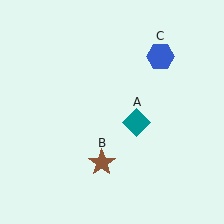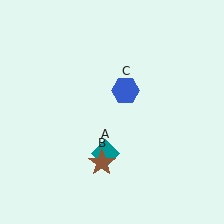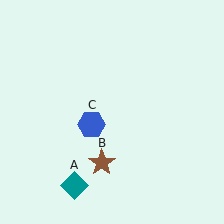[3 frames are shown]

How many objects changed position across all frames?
2 objects changed position: teal diamond (object A), blue hexagon (object C).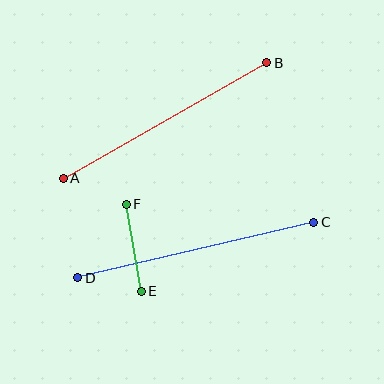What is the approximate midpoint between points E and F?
The midpoint is at approximately (134, 248) pixels.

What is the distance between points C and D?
The distance is approximately 242 pixels.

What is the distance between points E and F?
The distance is approximately 88 pixels.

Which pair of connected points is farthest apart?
Points C and D are farthest apart.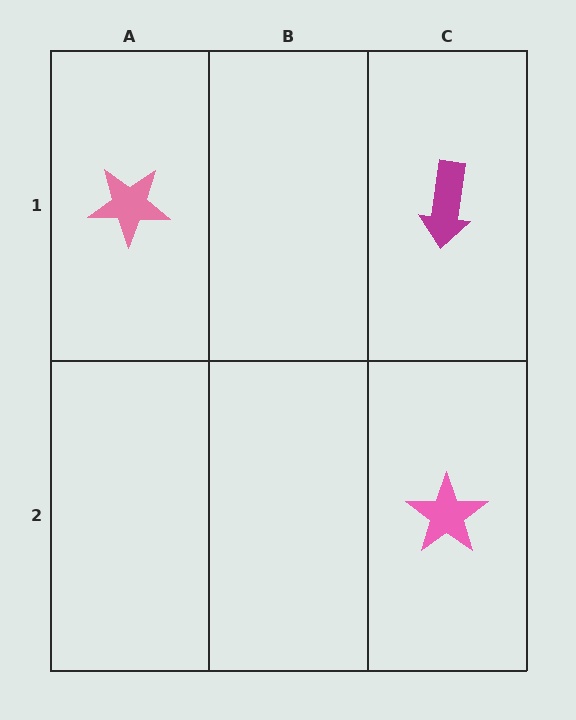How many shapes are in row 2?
1 shape.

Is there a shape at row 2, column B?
No, that cell is empty.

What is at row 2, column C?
A pink star.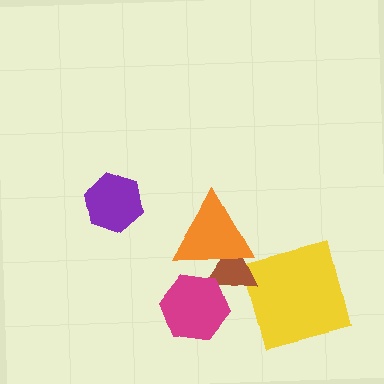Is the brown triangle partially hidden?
Yes, it is partially covered by another shape.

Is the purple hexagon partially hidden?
No, no other shape covers it.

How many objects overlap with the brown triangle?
2 objects overlap with the brown triangle.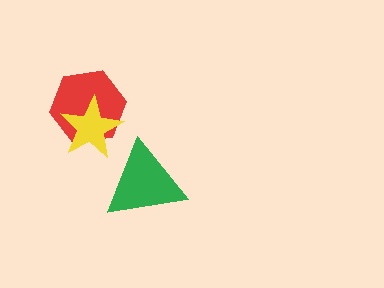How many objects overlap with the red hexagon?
1 object overlaps with the red hexagon.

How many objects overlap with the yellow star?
1 object overlaps with the yellow star.